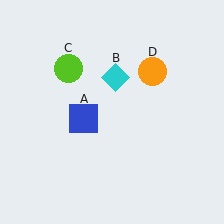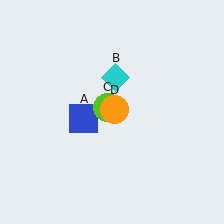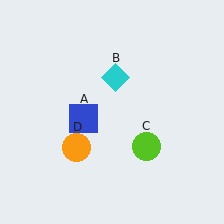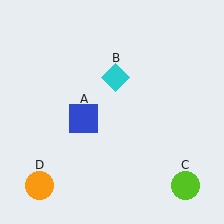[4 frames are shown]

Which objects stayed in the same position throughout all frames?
Blue square (object A) and cyan diamond (object B) remained stationary.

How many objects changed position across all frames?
2 objects changed position: lime circle (object C), orange circle (object D).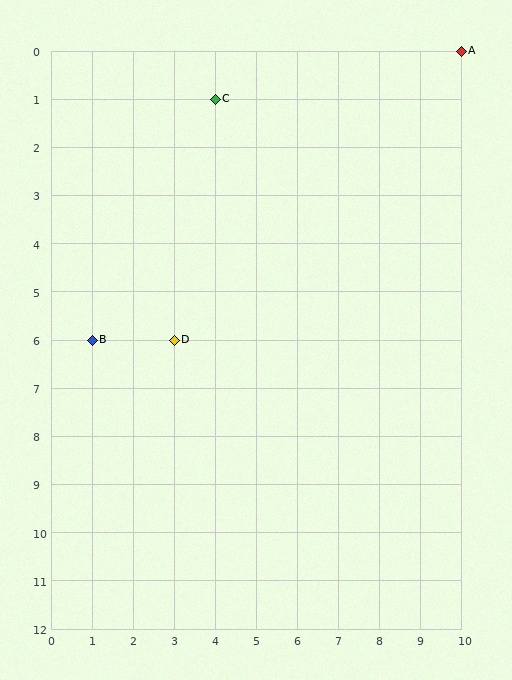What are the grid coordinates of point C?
Point C is at grid coordinates (4, 1).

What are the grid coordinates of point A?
Point A is at grid coordinates (10, 0).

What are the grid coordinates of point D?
Point D is at grid coordinates (3, 6).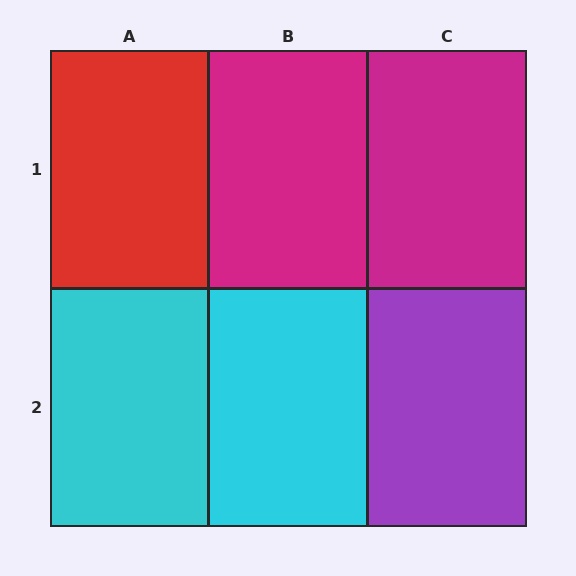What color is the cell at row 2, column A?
Cyan.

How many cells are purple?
1 cell is purple.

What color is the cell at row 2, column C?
Purple.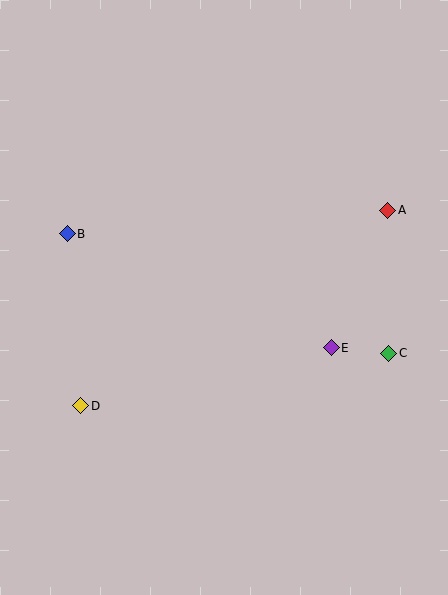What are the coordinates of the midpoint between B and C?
The midpoint between B and C is at (228, 294).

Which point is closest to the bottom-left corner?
Point D is closest to the bottom-left corner.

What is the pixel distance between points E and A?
The distance between E and A is 149 pixels.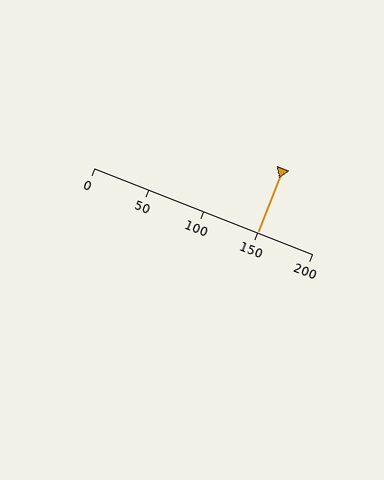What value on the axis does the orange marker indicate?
The marker indicates approximately 150.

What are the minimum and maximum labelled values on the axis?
The axis runs from 0 to 200.